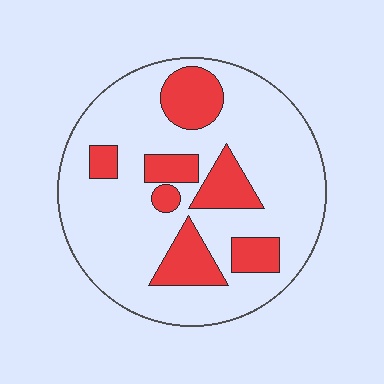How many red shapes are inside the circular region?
7.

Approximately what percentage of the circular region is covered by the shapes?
Approximately 25%.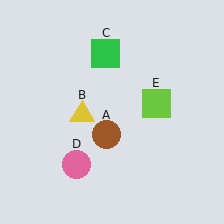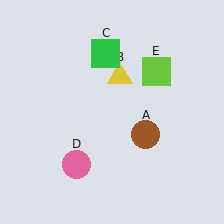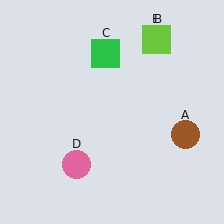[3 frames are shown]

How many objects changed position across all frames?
3 objects changed position: brown circle (object A), yellow triangle (object B), lime square (object E).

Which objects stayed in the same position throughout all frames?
Green square (object C) and pink circle (object D) remained stationary.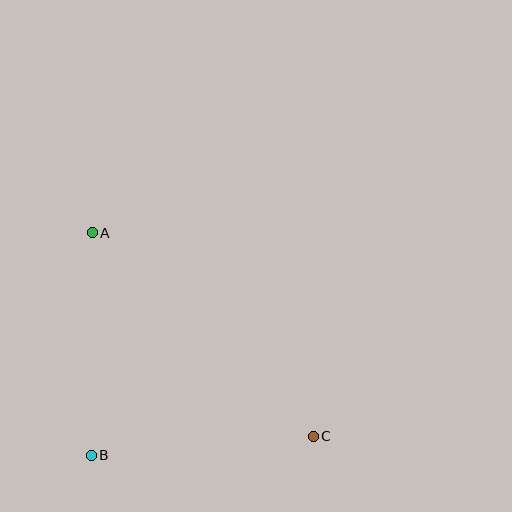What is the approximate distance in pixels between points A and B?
The distance between A and B is approximately 223 pixels.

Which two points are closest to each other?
Points B and C are closest to each other.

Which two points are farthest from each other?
Points A and C are farthest from each other.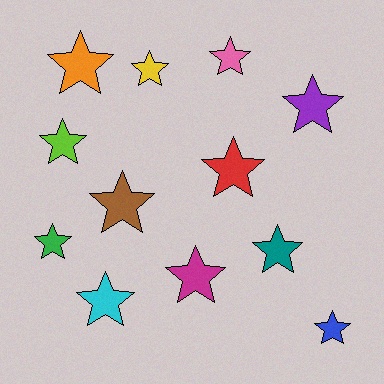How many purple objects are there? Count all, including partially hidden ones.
There is 1 purple object.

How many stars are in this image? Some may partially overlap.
There are 12 stars.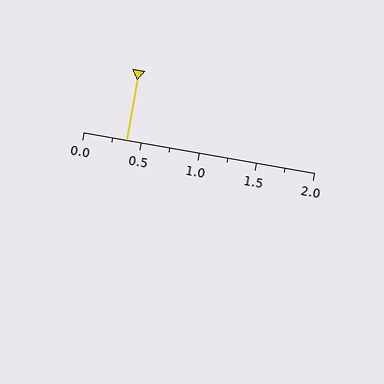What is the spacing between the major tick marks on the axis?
The major ticks are spaced 0.5 apart.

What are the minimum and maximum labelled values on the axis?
The axis runs from 0.0 to 2.0.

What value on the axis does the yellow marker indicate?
The marker indicates approximately 0.38.